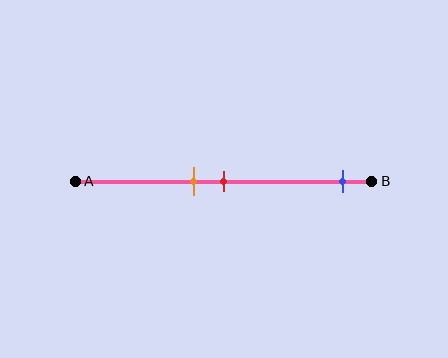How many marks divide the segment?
There are 3 marks dividing the segment.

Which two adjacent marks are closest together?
The orange and red marks are the closest adjacent pair.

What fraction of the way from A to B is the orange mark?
The orange mark is approximately 40% (0.4) of the way from A to B.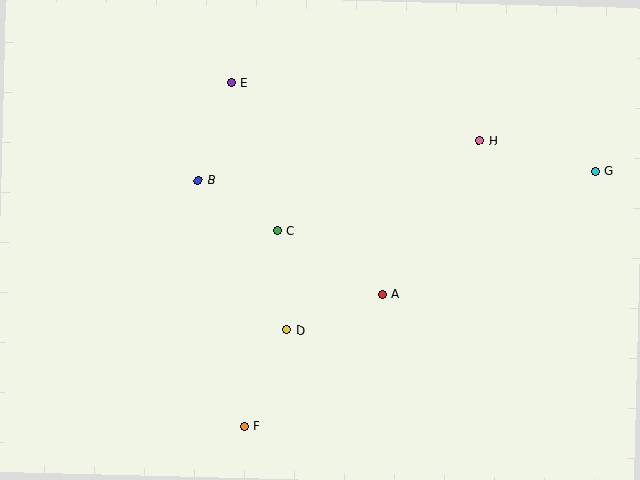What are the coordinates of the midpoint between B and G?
The midpoint between B and G is at (397, 176).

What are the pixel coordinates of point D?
Point D is at (286, 330).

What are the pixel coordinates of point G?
Point G is at (595, 171).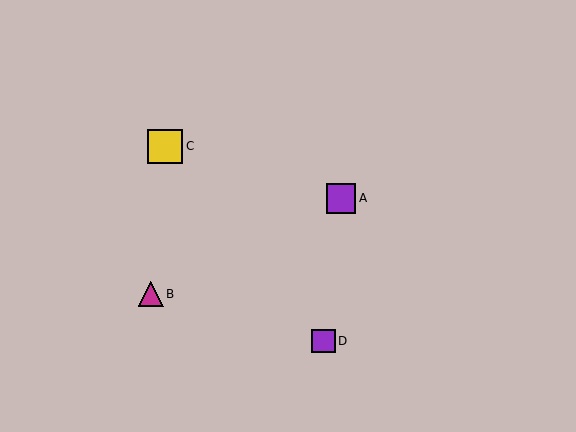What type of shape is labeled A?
Shape A is a purple square.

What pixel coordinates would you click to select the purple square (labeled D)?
Click at (324, 341) to select the purple square D.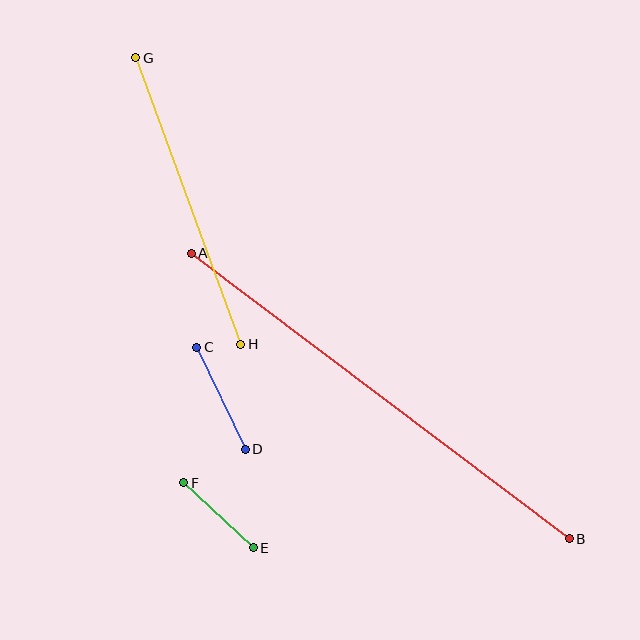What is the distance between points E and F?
The distance is approximately 95 pixels.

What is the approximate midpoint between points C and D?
The midpoint is at approximately (221, 398) pixels.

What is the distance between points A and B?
The distance is approximately 474 pixels.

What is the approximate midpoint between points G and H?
The midpoint is at approximately (188, 201) pixels.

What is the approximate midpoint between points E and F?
The midpoint is at approximately (219, 515) pixels.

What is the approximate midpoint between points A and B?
The midpoint is at approximately (380, 396) pixels.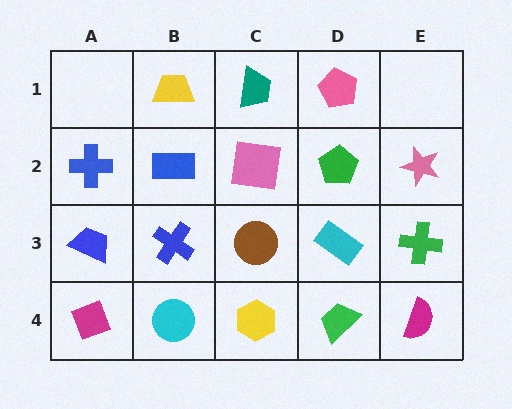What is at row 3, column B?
A blue cross.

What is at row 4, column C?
A yellow hexagon.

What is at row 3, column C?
A brown circle.